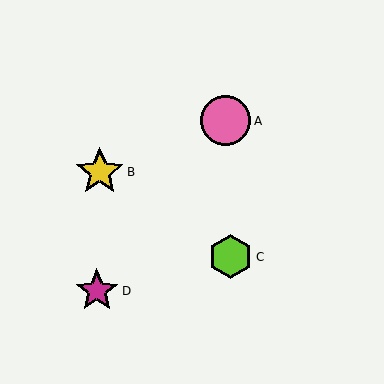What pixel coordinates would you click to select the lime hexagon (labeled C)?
Click at (231, 257) to select the lime hexagon C.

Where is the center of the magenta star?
The center of the magenta star is at (97, 291).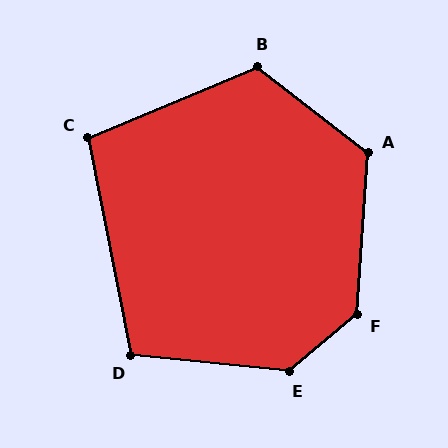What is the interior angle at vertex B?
Approximately 119 degrees (obtuse).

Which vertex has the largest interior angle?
E, at approximately 134 degrees.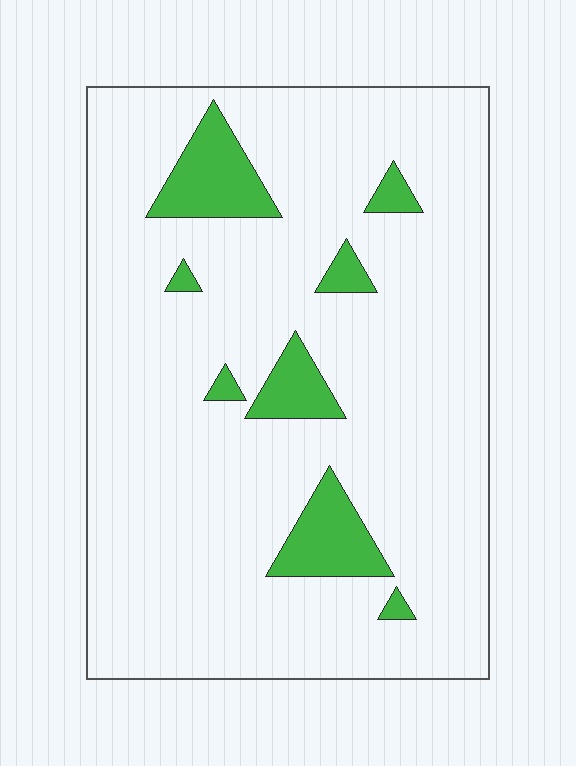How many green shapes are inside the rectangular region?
8.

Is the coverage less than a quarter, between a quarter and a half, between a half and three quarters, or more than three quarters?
Less than a quarter.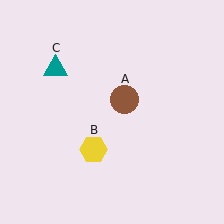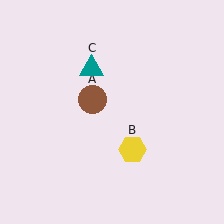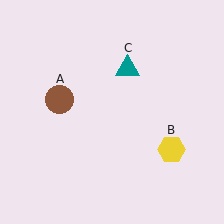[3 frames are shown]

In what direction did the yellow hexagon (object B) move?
The yellow hexagon (object B) moved right.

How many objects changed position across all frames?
3 objects changed position: brown circle (object A), yellow hexagon (object B), teal triangle (object C).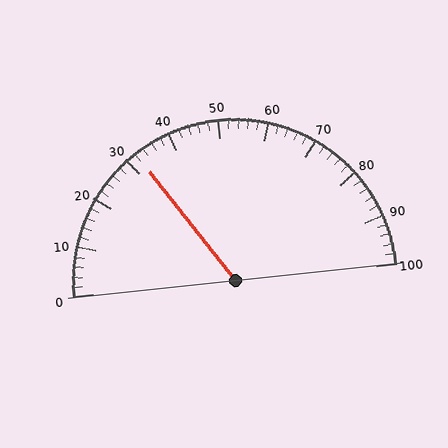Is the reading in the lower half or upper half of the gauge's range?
The reading is in the lower half of the range (0 to 100).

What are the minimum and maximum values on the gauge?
The gauge ranges from 0 to 100.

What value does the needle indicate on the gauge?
The needle indicates approximately 32.